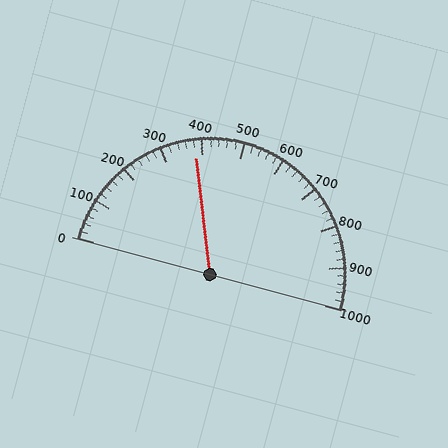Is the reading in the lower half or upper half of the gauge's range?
The reading is in the lower half of the range (0 to 1000).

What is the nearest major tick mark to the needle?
The nearest major tick mark is 400.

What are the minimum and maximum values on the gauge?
The gauge ranges from 0 to 1000.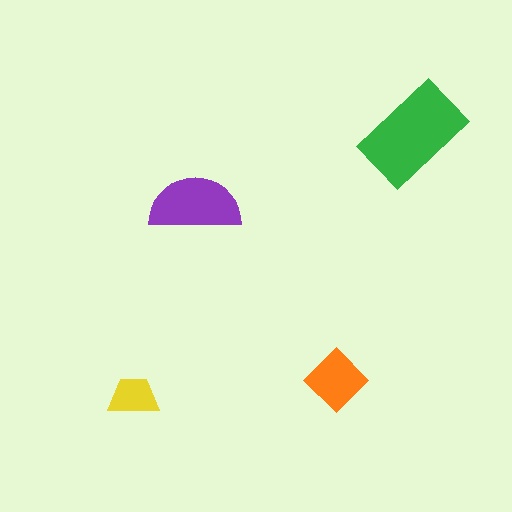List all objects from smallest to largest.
The yellow trapezoid, the orange diamond, the purple semicircle, the green rectangle.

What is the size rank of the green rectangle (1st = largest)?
1st.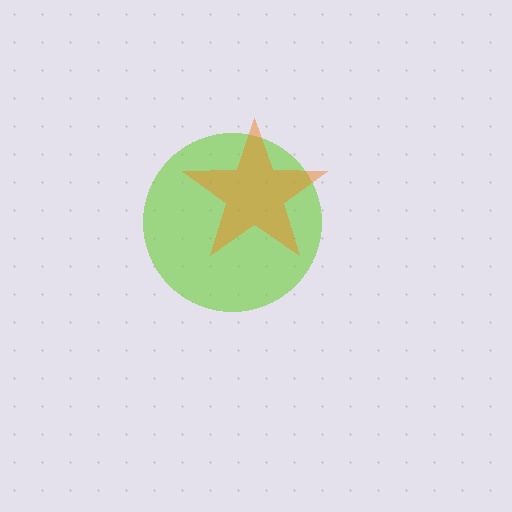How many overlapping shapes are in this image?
There are 2 overlapping shapes in the image.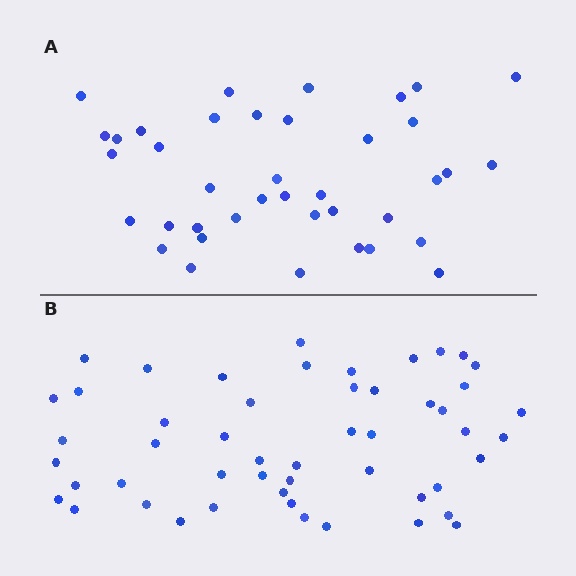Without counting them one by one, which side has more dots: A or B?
Region B (the bottom region) has more dots.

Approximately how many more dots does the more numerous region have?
Region B has roughly 12 or so more dots than region A.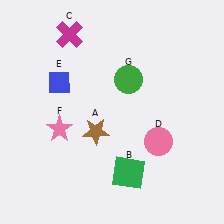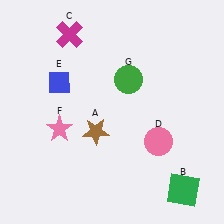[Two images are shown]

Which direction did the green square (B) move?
The green square (B) moved right.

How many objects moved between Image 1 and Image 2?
1 object moved between the two images.